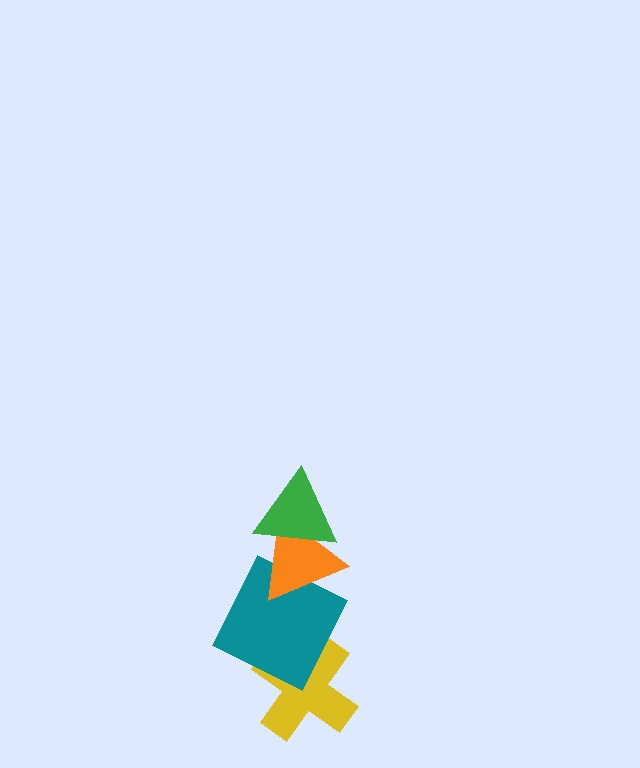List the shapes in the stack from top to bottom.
From top to bottom: the green triangle, the orange triangle, the teal square, the yellow cross.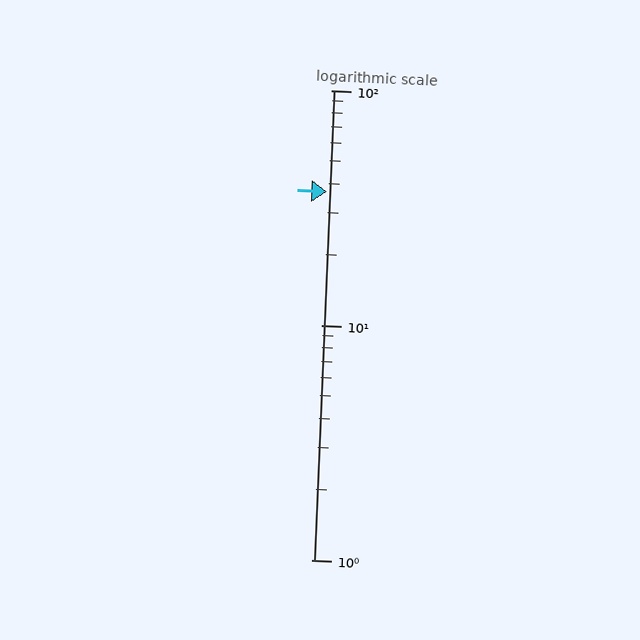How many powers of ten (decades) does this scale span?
The scale spans 2 decades, from 1 to 100.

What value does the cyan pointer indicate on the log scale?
The pointer indicates approximately 37.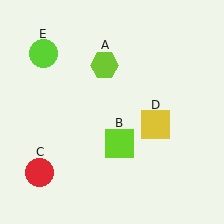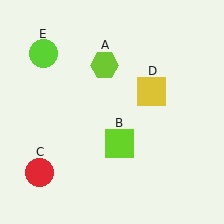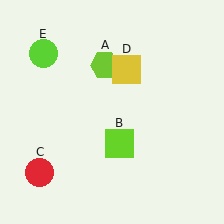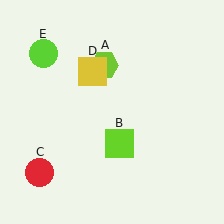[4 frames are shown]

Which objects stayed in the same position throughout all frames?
Lime hexagon (object A) and lime square (object B) and red circle (object C) and lime circle (object E) remained stationary.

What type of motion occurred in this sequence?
The yellow square (object D) rotated counterclockwise around the center of the scene.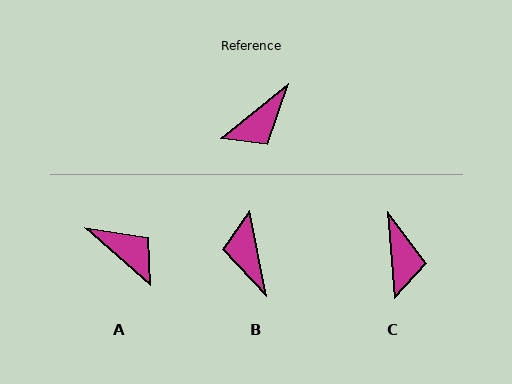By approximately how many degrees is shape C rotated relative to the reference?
Approximately 56 degrees counter-clockwise.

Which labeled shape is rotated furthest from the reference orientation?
B, about 118 degrees away.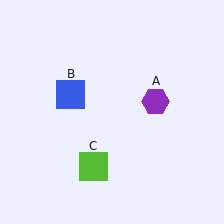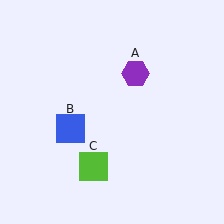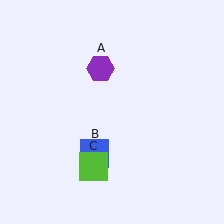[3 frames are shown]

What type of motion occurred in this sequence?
The purple hexagon (object A), blue square (object B) rotated counterclockwise around the center of the scene.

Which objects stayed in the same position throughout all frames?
Lime square (object C) remained stationary.